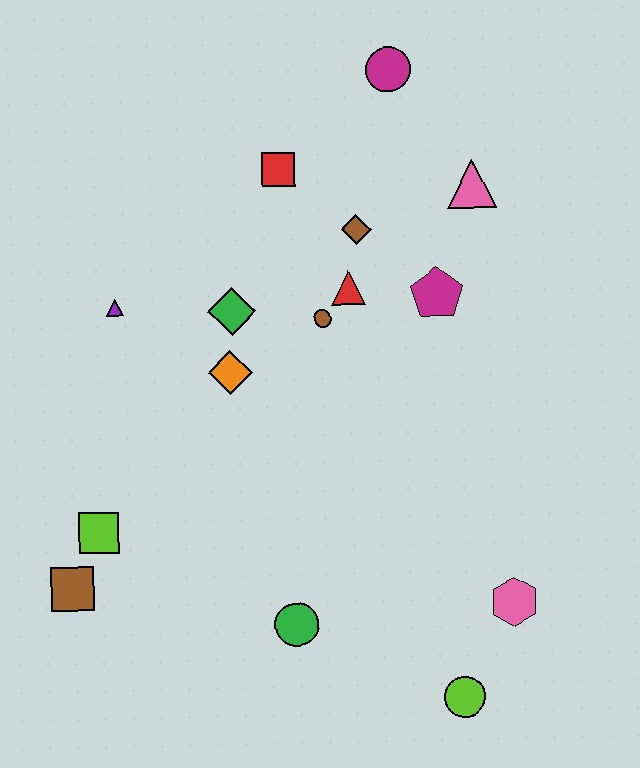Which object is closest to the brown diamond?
The red triangle is closest to the brown diamond.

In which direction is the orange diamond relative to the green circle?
The orange diamond is above the green circle.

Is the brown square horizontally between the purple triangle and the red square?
No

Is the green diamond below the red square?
Yes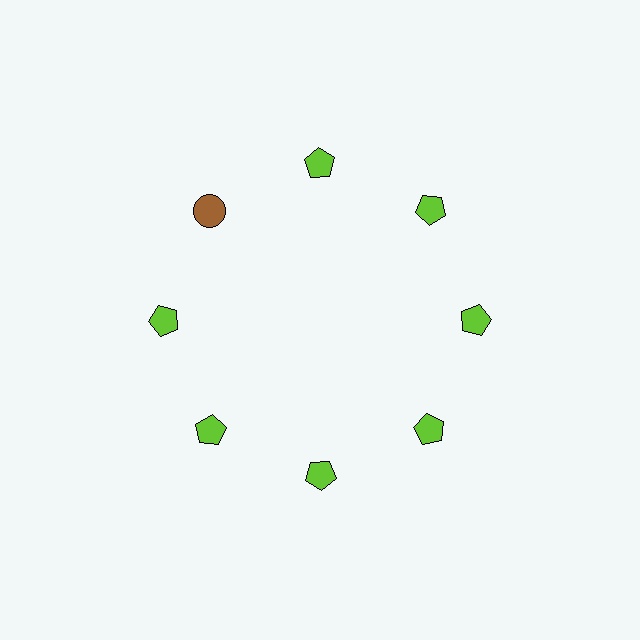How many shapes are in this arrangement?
There are 8 shapes arranged in a ring pattern.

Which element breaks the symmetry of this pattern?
The brown circle at roughly the 10 o'clock position breaks the symmetry. All other shapes are lime pentagons.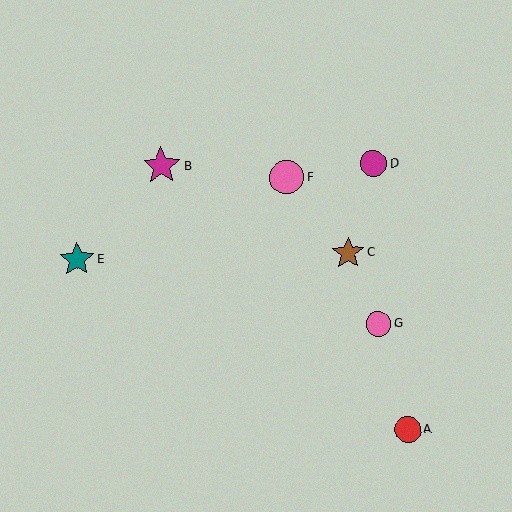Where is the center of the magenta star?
The center of the magenta star is at (162, 166).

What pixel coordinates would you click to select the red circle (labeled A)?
Click at (408, 430) to select the red circle A.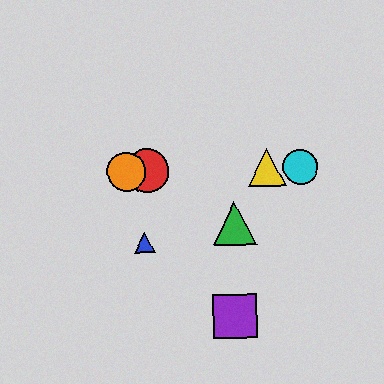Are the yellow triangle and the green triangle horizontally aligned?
No, the yellow triangle is at y≈168 and the green triangle is at y≈223.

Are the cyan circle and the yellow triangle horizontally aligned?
Yes, both are at y≈167.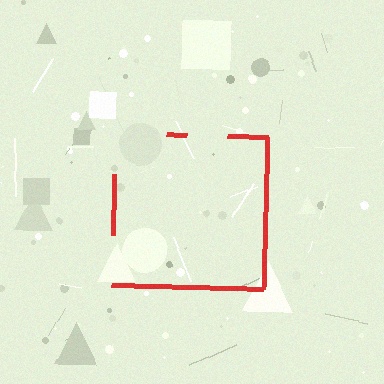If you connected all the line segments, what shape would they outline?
They would outline a square.